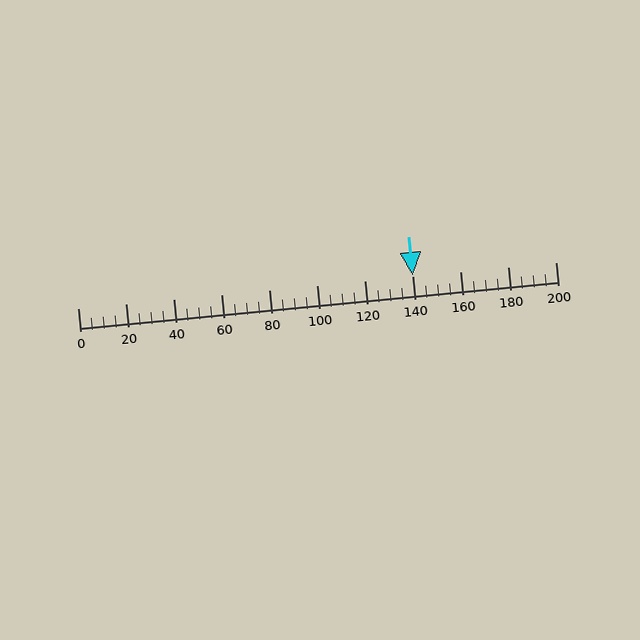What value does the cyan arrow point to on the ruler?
The cyan arrow points to approximately 140.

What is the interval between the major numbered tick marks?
The major tick marks are spaced 20 units apart.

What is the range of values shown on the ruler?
The ruler shows values from 0 to 200.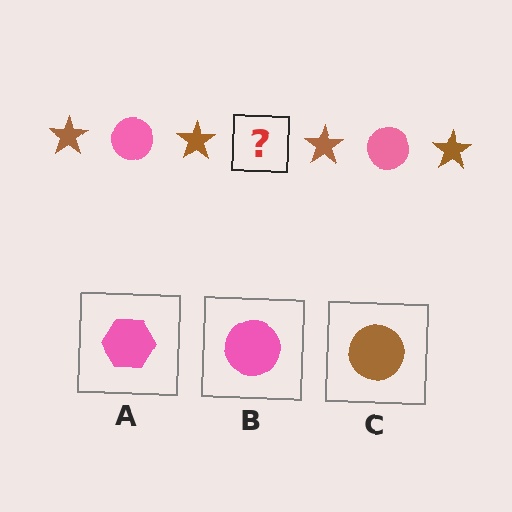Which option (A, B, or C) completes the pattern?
B.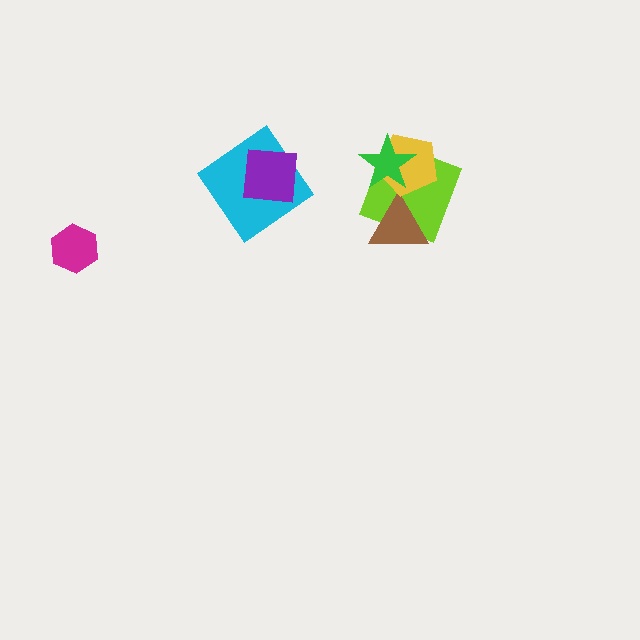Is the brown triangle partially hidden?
No, no other shape covers it.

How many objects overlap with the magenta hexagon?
0 objects overlap with the magenta hexagon.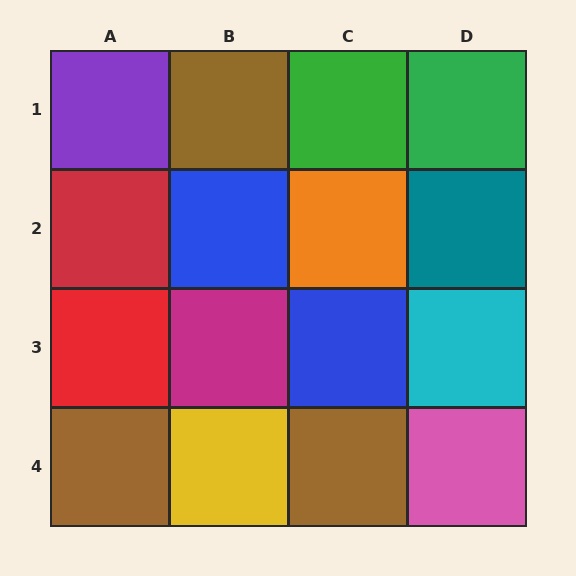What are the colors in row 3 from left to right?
Red, magenta, blue, cyan.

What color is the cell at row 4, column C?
Brown.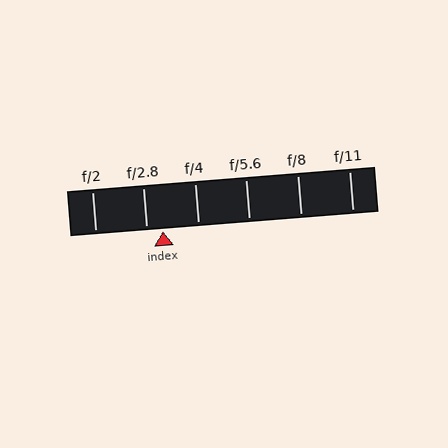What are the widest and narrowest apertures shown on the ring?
The widest aperture shown is f/2 and the narrowest is f/11.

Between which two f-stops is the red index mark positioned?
The index mark is between f/2.8 and f/4.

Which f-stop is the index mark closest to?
The index mark is closest to f/2.8.